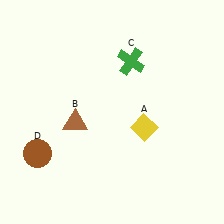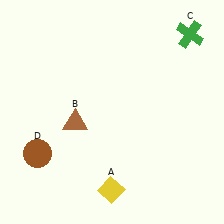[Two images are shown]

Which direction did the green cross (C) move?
The green cross (C) moved right.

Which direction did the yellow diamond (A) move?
The yellow diamond (A) moved down.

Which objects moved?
The objects that moved are: the yellow diamond (A), the green cross (C).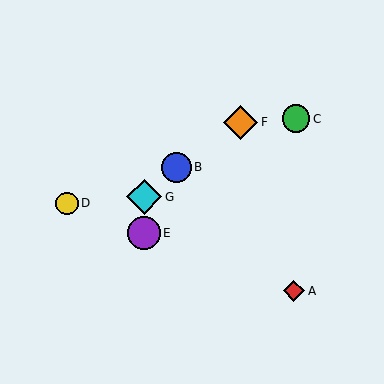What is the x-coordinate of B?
Object B is at x≈176.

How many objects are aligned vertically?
2 objects (E, G) are aligned vertically.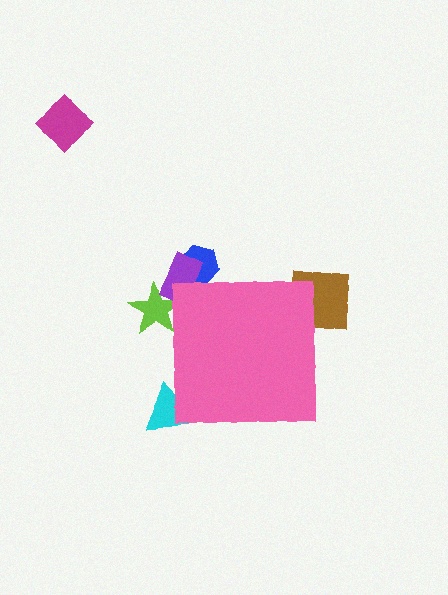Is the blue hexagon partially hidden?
Yes, the blue hexagon is partially hidden behind the pink square.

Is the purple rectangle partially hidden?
Yes, the purple rectangle is partially hidden behind the pink square.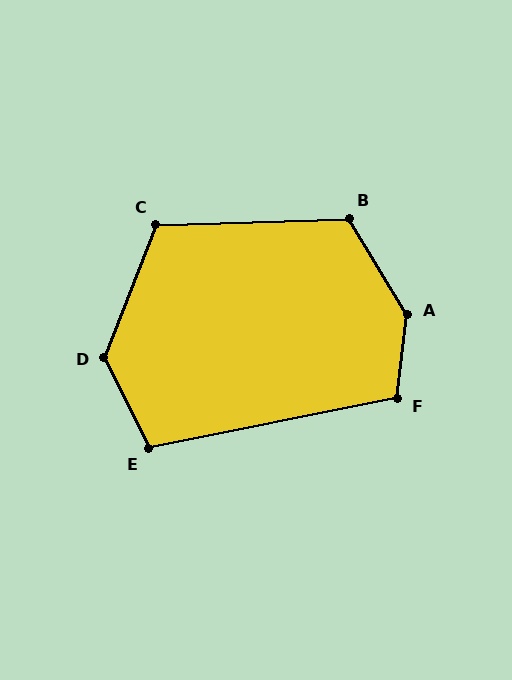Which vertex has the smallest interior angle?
E, at approximately 105 degrees.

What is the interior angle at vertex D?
Approximately 133 degrees (obtuse).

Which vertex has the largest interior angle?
A, at approximately 143 degrees.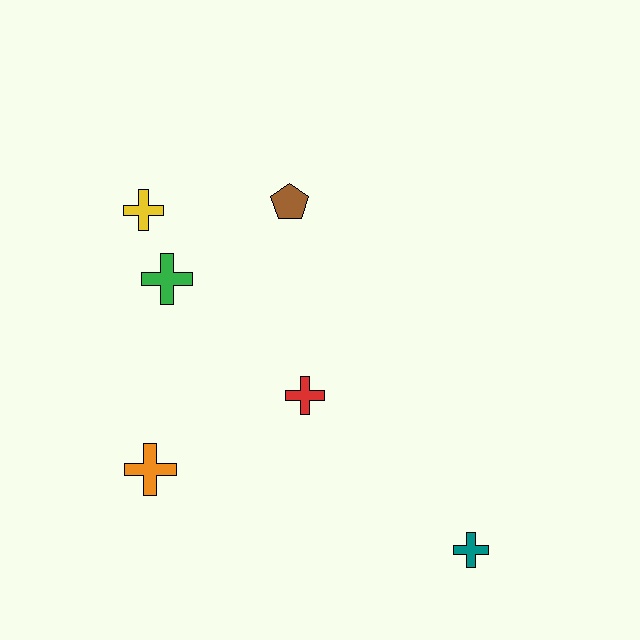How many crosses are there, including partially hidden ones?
There are 5 crosses.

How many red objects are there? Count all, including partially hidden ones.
There is 1 red object.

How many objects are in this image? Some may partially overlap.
There are 6 objects.